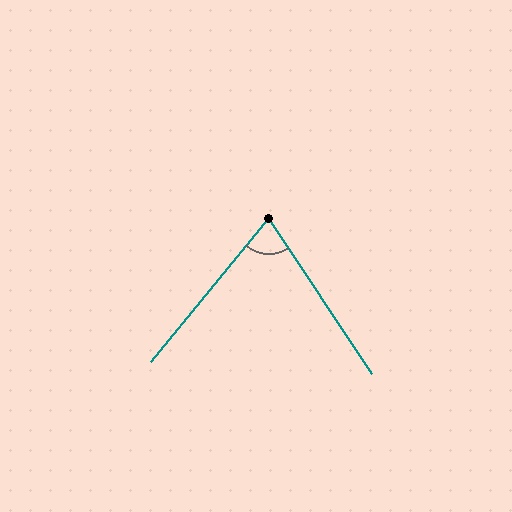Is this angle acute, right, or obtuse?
It is acute.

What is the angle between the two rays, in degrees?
Approximately 73 degrees.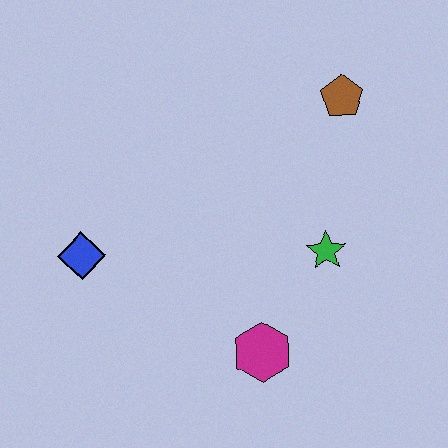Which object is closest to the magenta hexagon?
The green star is closest to the magenta hexagon.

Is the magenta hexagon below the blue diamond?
Yes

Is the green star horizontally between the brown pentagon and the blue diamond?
Yes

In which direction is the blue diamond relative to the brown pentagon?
The blue diamond is to the left of the brown pentagon.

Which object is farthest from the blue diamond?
The brown pentagon is farthest from the blue diamond.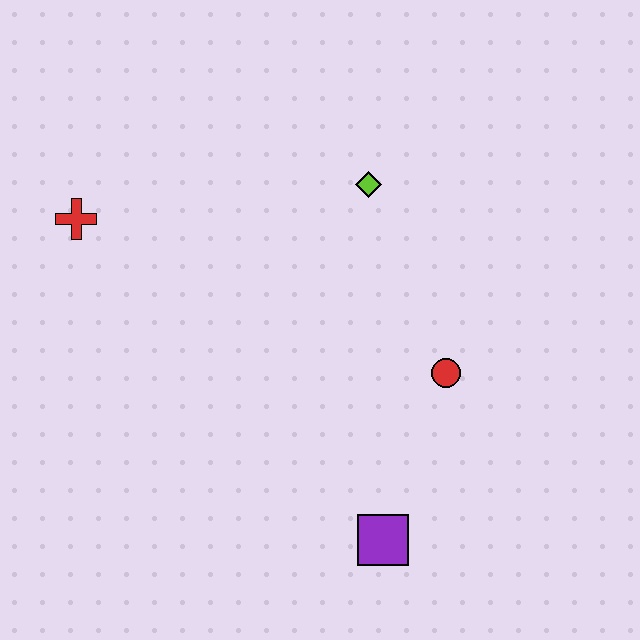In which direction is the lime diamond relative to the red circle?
The lime diamond is above the red circle.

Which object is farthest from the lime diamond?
The purple square is farthest from the lime diamond.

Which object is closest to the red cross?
The lime diamond is closest to the red cross.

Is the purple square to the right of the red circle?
No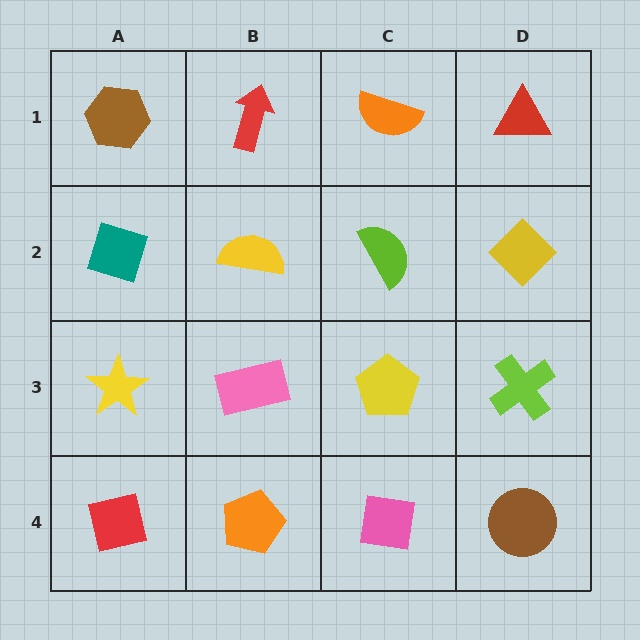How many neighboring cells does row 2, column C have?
4.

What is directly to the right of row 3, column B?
A yellow pentagon.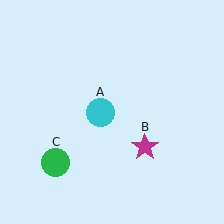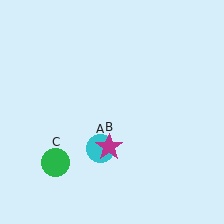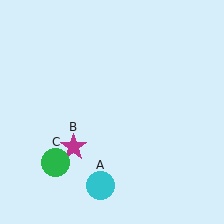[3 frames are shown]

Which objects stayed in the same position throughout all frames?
Green circle (object C) remained stationary.